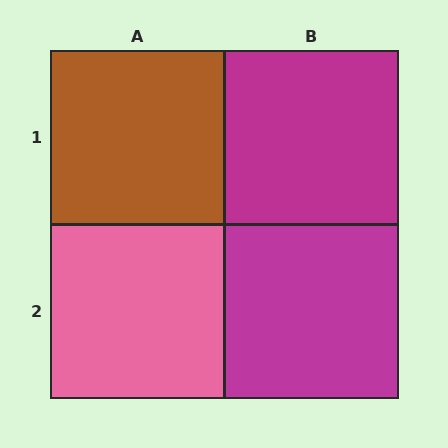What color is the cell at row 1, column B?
Magenta.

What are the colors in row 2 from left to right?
Pink, magenta.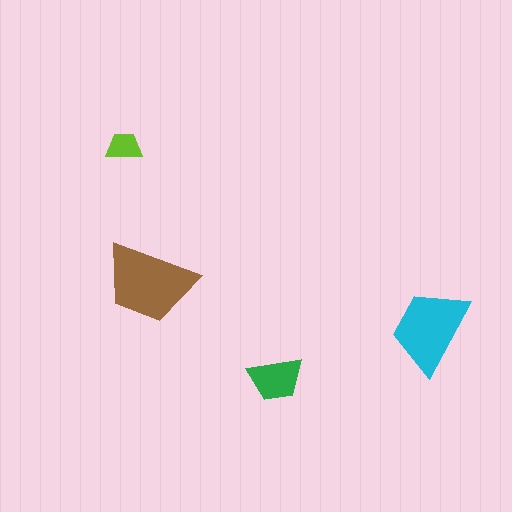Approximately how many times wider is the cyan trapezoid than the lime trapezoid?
About 2.5 times wider.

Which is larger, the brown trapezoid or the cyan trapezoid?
The brown one.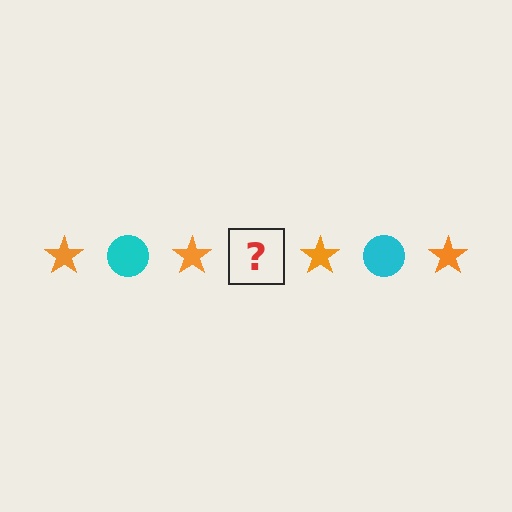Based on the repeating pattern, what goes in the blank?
The blank should be a cyan circle.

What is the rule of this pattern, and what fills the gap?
The rule is that the pattern alternates between orange star and cyan circle. The gap should be filled with a cyan circle.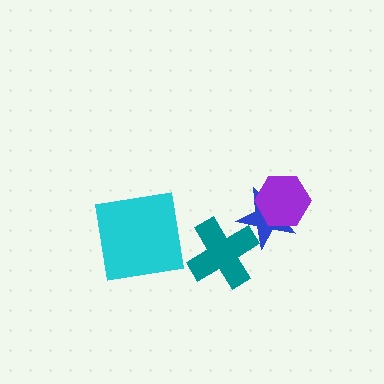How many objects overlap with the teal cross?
1 object overlaps with the teal cross.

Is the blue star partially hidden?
Yes, it is partially covered by another shape.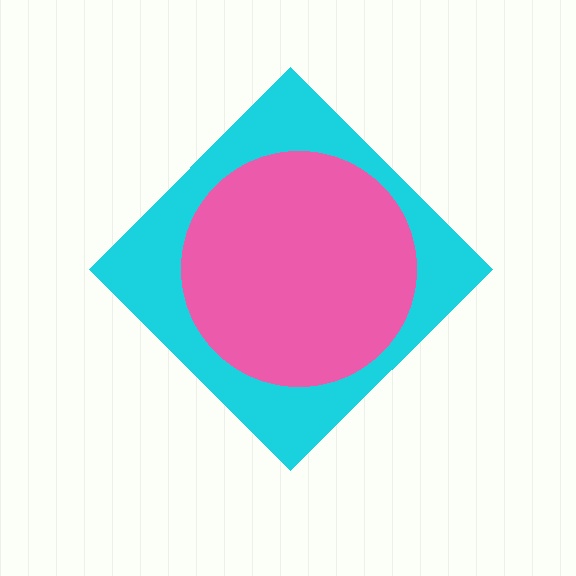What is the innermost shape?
The pink circle.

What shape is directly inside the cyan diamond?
The pink circle.